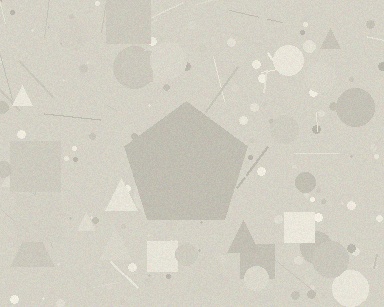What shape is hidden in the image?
A pentagon is hidden in the image.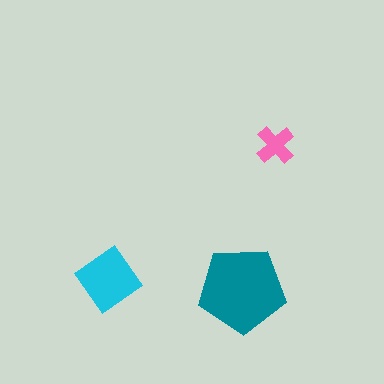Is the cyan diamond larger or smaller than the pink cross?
Larger.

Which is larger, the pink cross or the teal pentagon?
The teal pentagon.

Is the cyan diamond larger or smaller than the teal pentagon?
Smaller.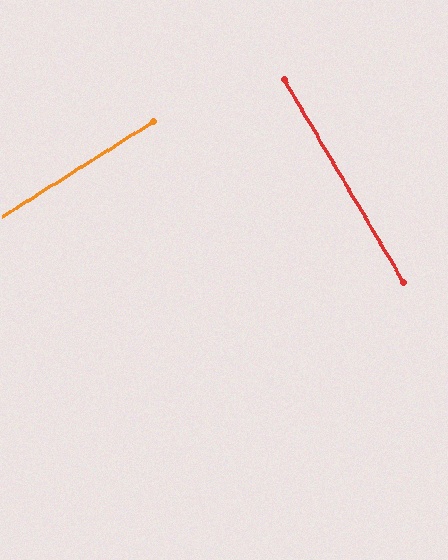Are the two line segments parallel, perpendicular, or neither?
Perpendicular — they meet at approximately 89°.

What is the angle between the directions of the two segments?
Approximately 89 degrees.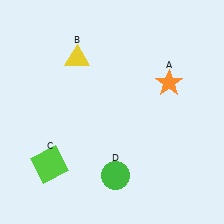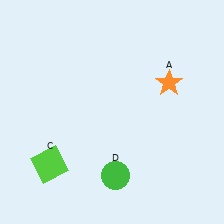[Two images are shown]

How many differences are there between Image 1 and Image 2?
There is 1 difference between the two images.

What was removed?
The yellow triangle (B) was removed in Image 2.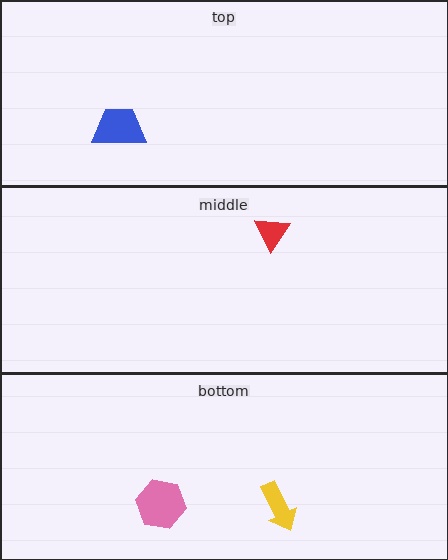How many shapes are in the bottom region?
2.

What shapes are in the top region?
The blue trapezoid.